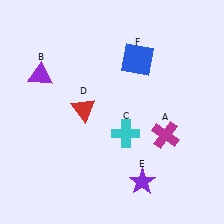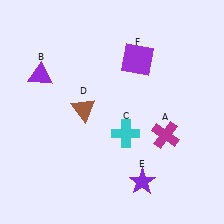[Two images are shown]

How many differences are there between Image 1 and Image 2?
There are 2 differences between the two images.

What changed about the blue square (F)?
In Image 1, F is blue. In Image 2, it changed to purple.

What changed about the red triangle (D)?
In Image 1, D is red. In Image 2, it changed to brown.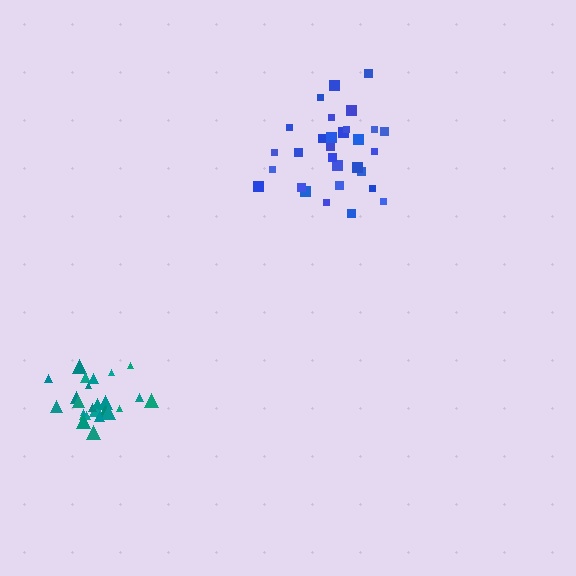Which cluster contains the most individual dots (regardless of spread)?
Blue (30).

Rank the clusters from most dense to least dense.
teal, blue.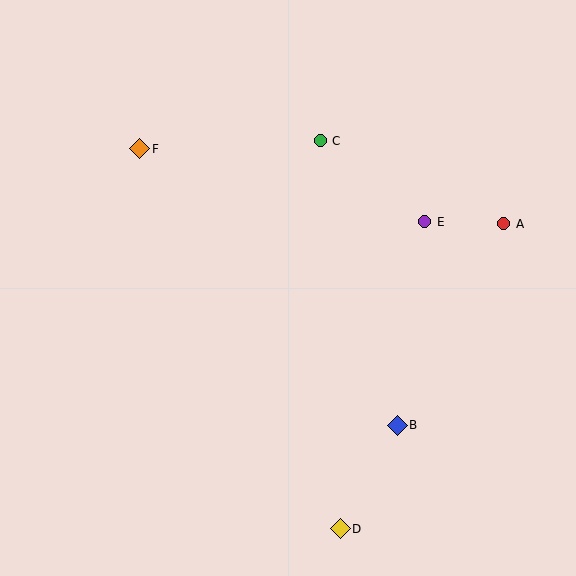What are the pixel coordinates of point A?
Point A is at (504, 224).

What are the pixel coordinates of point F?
Point F is at (140, 149).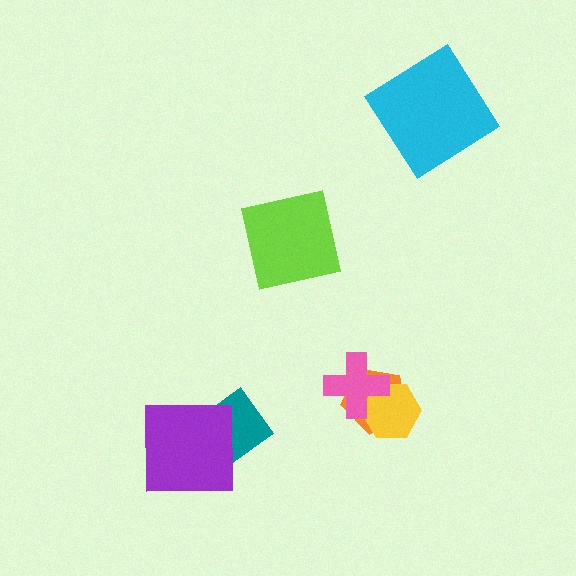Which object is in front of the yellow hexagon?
The pink cross is in front of the yellow hexagon.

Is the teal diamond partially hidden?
Yes, it is partially covered by another shape.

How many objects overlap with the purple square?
1 object overlaps with the purple square.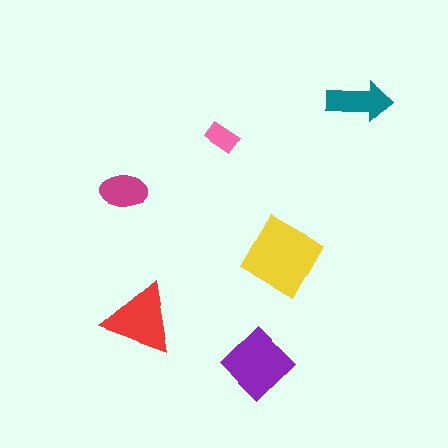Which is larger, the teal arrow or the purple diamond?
The purple diamond.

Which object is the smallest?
The pink rectangle.